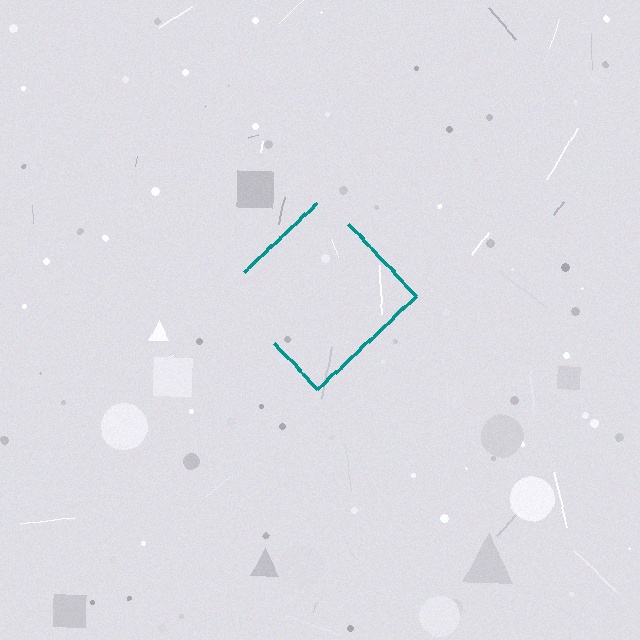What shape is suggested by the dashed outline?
The dashed outline suggests a diamond.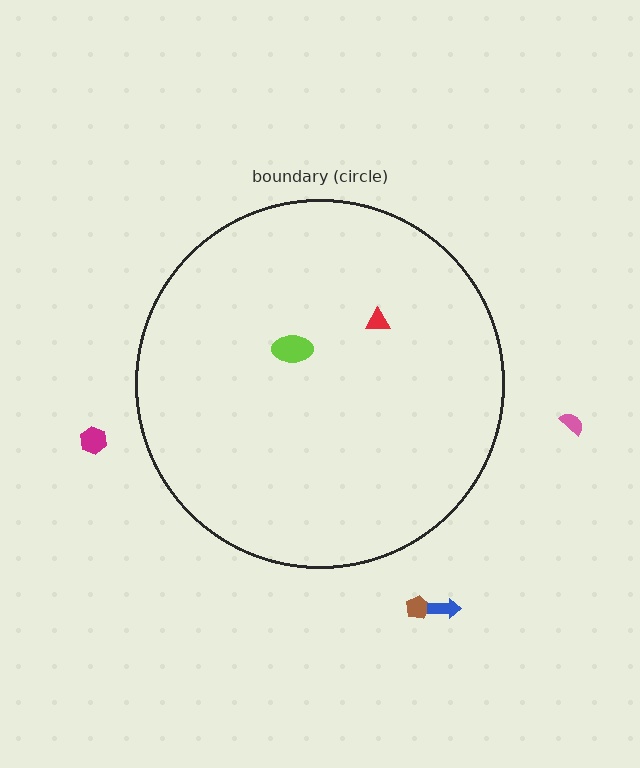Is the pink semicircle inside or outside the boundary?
Outside.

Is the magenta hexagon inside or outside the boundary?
Outside.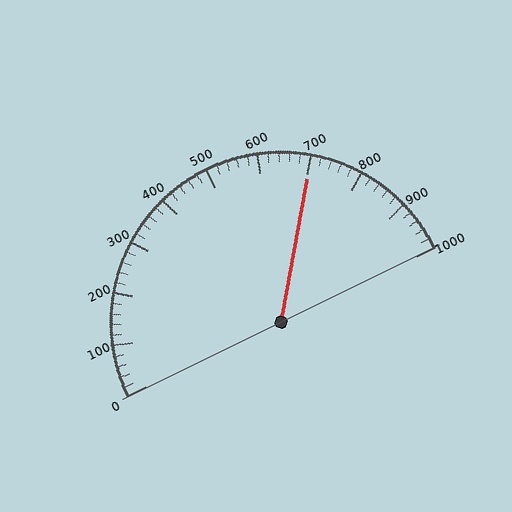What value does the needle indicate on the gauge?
The needle indicates approximately 700.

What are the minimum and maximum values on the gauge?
The gauge ranges from 0 to 1000.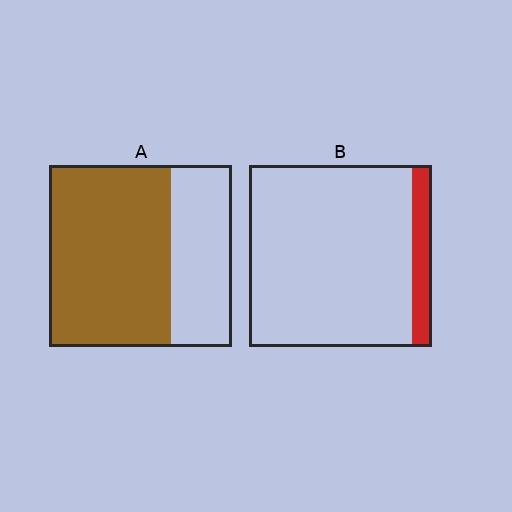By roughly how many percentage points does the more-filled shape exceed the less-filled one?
By roughly 55 percentage points (A over B).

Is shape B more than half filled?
No.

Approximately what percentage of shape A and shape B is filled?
A is approximately 65% and B is approximately 10%.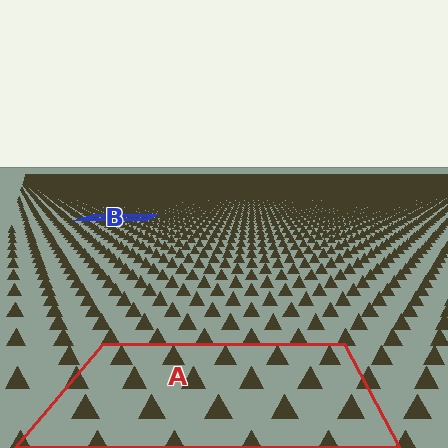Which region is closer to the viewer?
Region A is closer. The texture elements there are larger and more spread out.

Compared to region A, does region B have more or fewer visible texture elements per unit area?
Region B has more texture elements per unit area — they are packed more densely because it is farther away.